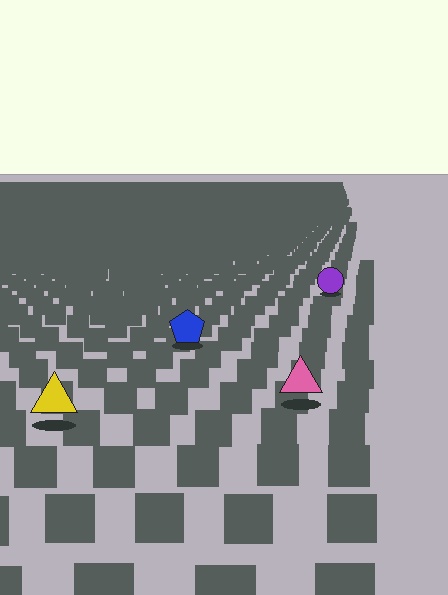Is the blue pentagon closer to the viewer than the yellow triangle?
No. The yellow triangle is closer — you can tell from the texture gradient: the ground texture is coarser near it.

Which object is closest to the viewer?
The yellow triangle is closest. The texture marks near it are larger and more spread out.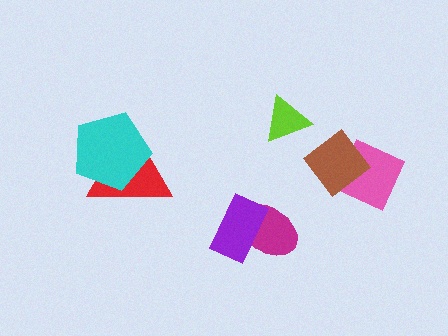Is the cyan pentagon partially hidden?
No, no other shape covers it.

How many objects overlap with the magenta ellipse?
1 object overlaps with the magenta ellipse.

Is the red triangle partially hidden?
Yes, it is partially covered by another shape.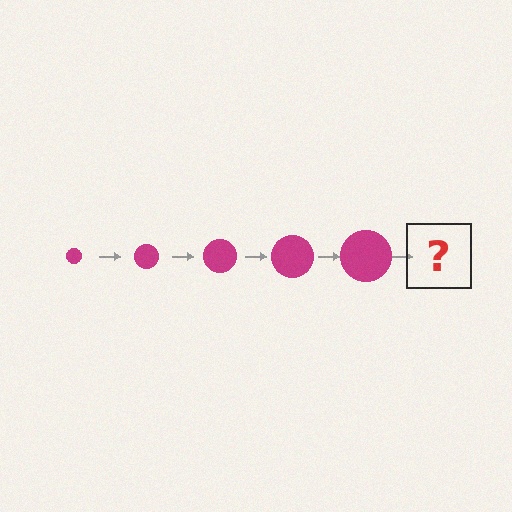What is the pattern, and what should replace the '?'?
The pattern is that the circle gets progressively larger each step. The '?' should be a magenta circle, larger than the previous one.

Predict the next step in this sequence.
The next step is a magenta circle, larger than the previous one.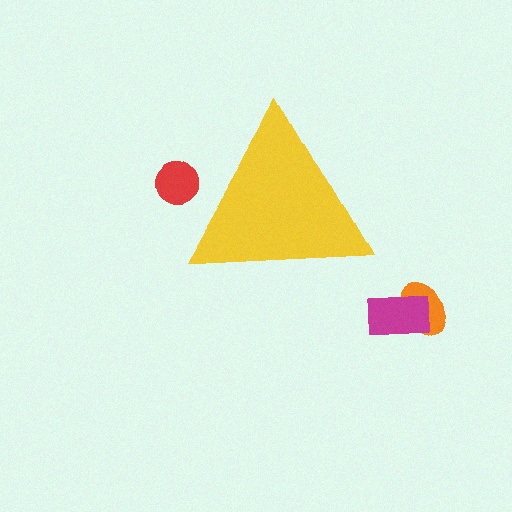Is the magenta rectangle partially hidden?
No, the magenta rectangle is fully visible.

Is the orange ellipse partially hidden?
No, the orange ellipse is fully visible.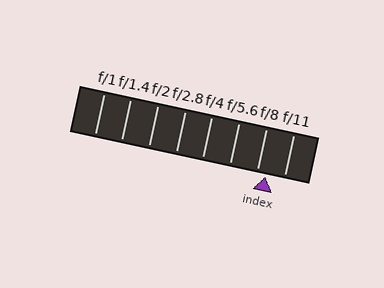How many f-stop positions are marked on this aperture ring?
There are 8 f-stop positions marked.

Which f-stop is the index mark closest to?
The index mark is closest to f/8.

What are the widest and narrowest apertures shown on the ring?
The widest aperture shown is f/1 and the narrowest is f/11.